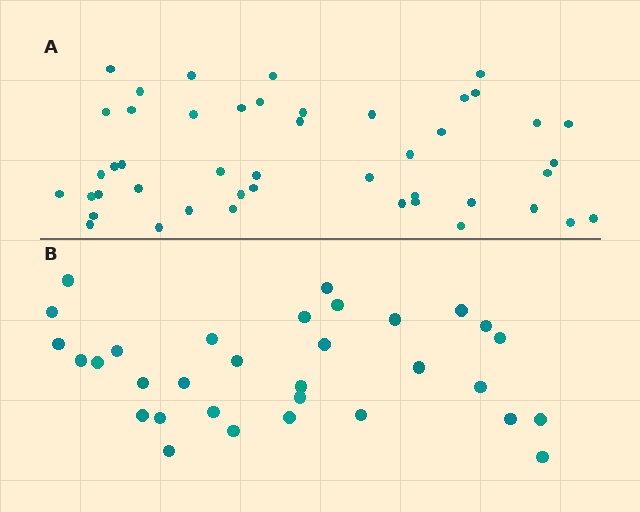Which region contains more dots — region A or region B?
Region A (the top region) has more dots.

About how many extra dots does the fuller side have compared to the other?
Region A has approximately 15 more dots than region B.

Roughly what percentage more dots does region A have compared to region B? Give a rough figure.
About 45% more.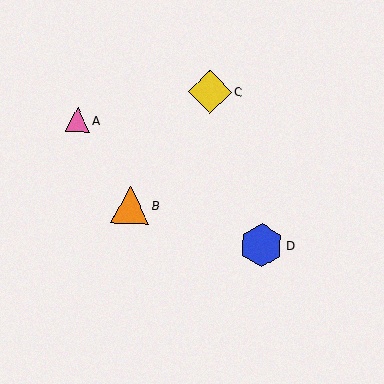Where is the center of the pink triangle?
The center of the pink triangle is at (77, 120).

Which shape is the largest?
The blue hexagon (labeled D) is the largest.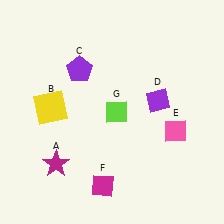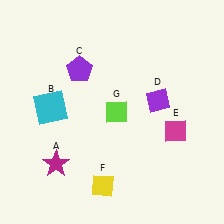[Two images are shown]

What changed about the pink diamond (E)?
In Image 1, E is pink. In Image 2, it changed to magenta.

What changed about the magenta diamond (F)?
In Image 1, F is magenta. In Image 2, it changed to yellow.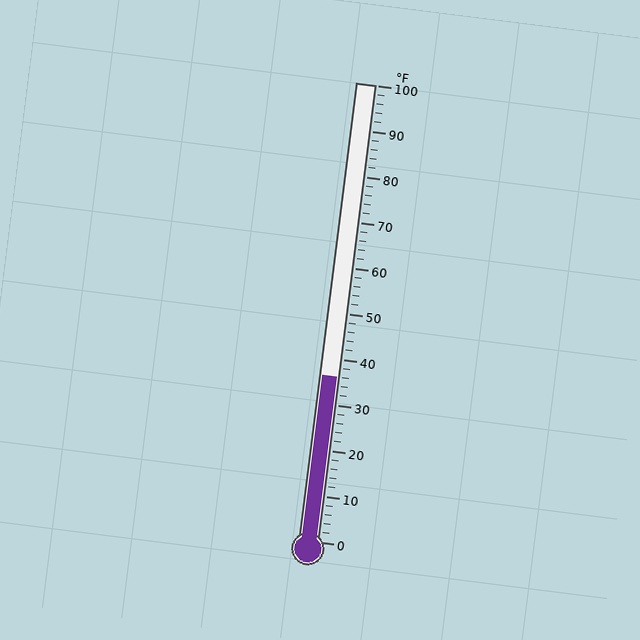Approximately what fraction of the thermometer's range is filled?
The thermometer is filled to approximately 35% of its range.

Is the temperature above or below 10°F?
The temperature is above 10°F.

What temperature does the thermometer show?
The thermometer shows approximately 36°F.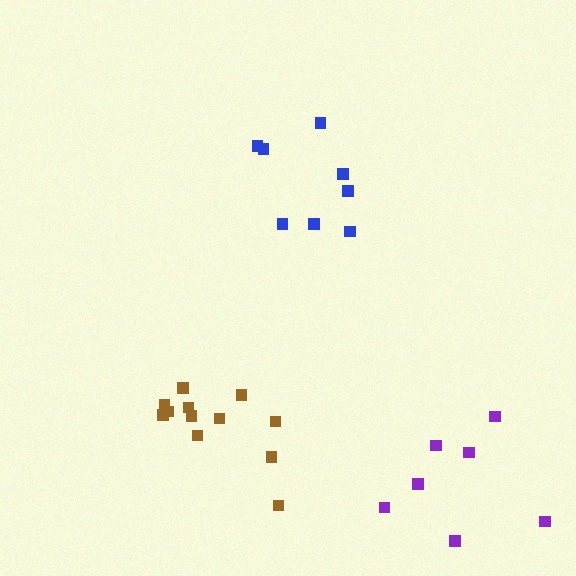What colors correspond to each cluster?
The clusters are colored: blue, purple, brown.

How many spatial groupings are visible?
There are 3 spatial groupings.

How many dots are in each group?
Group 1: 8 dots, Group 2: 7 dots, Group 3: 12 dots (27 total).